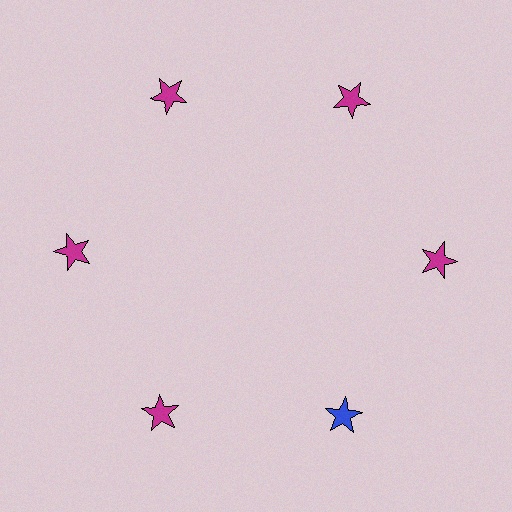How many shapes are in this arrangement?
There are 6 shapes arranged in a ring pattern.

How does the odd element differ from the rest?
It has a different color: blue instead of magenta.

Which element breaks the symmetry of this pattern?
The blue star at roughly the 5 o'clock position breaks the symmetry. All other shapes are magenta stars.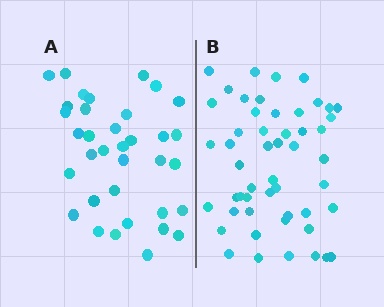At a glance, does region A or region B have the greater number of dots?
Region B (the right region) has more dots.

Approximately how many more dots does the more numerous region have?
Region B has approximately 15 more dots than region A.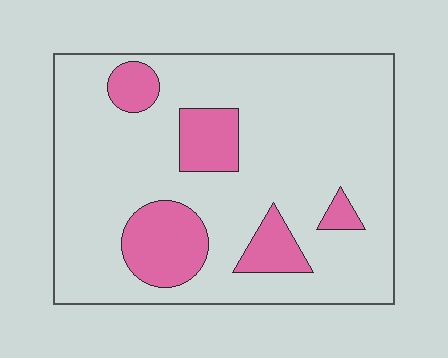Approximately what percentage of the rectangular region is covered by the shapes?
Approximately 20%.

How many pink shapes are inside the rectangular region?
5.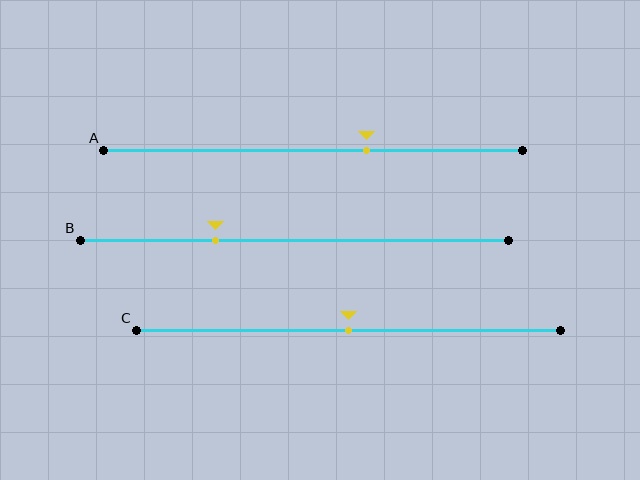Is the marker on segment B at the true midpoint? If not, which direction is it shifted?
No, the marker on segment B is shifted to the left by about 18% of the segment length.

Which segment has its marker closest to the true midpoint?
Segment C has its marker closest to the true midpoint.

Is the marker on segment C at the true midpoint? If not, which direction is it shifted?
Yes, the marker on segment C is at the true midpoint.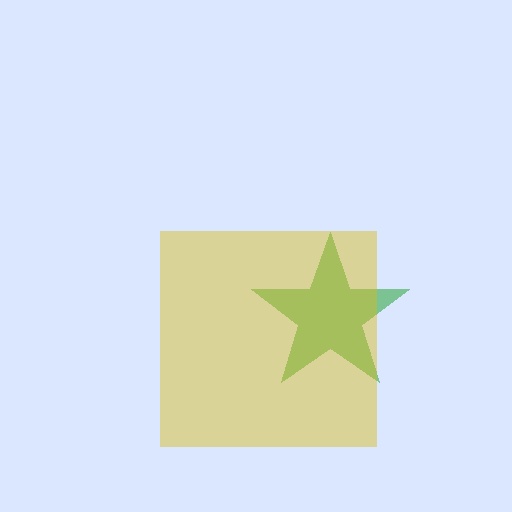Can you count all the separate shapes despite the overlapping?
Yes, there are 2 separate shapes.